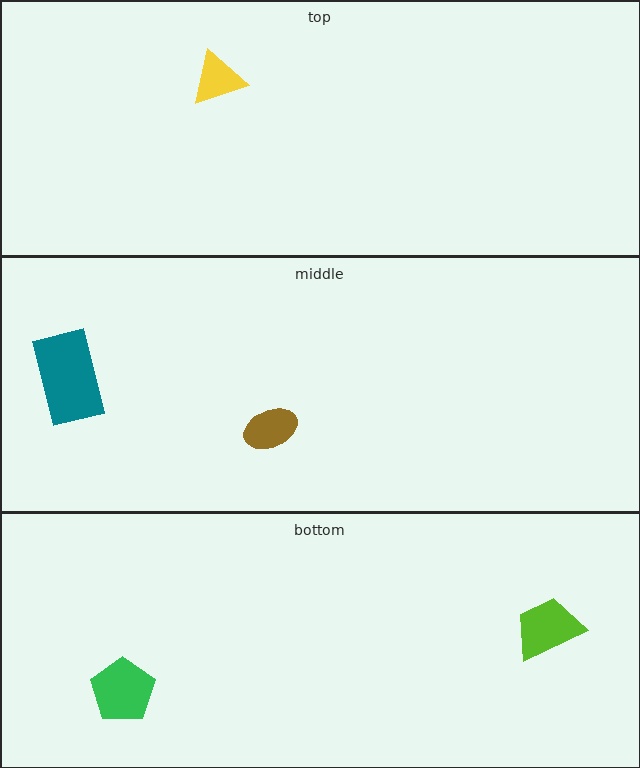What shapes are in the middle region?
The brown ellipse, the teal rectangle.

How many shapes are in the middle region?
2.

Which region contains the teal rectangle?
The middle region.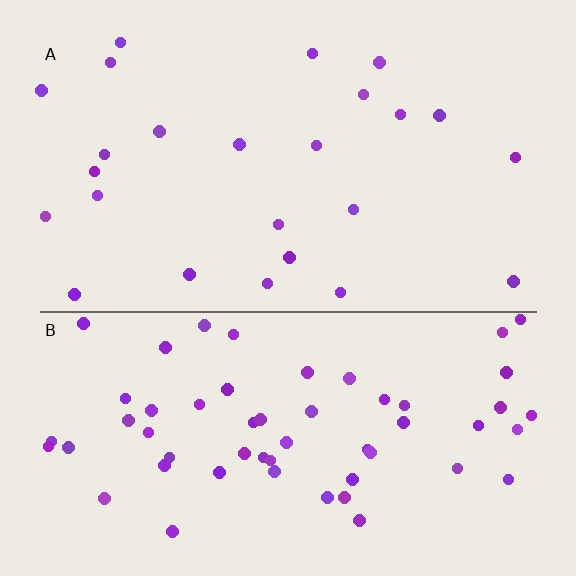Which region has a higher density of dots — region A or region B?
B (the bottom).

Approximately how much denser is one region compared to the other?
Approximately 2.3× — region B over region A.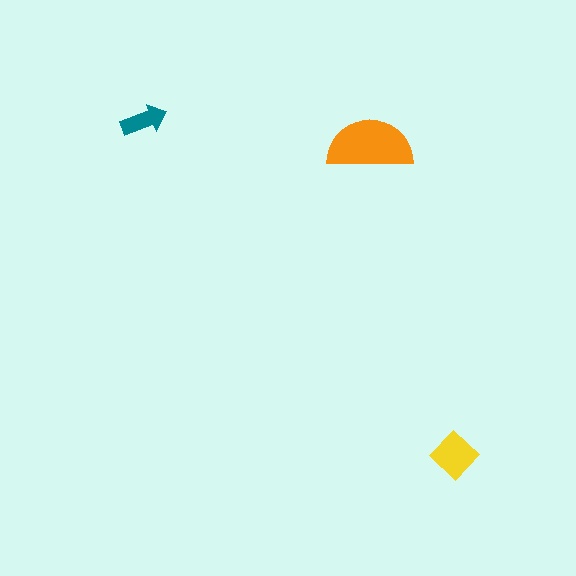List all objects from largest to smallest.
The orange semicircle, the yellow diamond, the teal arrow.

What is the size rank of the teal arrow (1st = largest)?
3rd.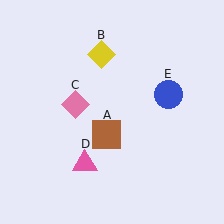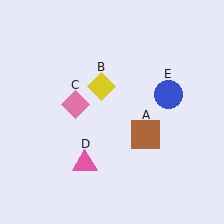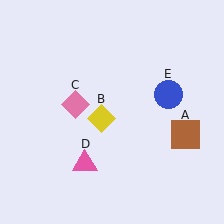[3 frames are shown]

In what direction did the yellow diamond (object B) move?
The yellow diamond (object B) moved down.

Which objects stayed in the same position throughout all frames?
Pink diamond (object C) and pink triangle (object D) and blue circle (object E) remained stationary.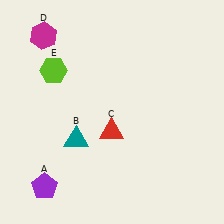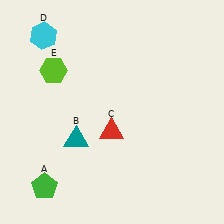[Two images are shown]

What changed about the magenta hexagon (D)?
In Image 1, D is magenta. In Image 2, it changed to cyan.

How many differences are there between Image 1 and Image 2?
There are 2 differences between the two images.